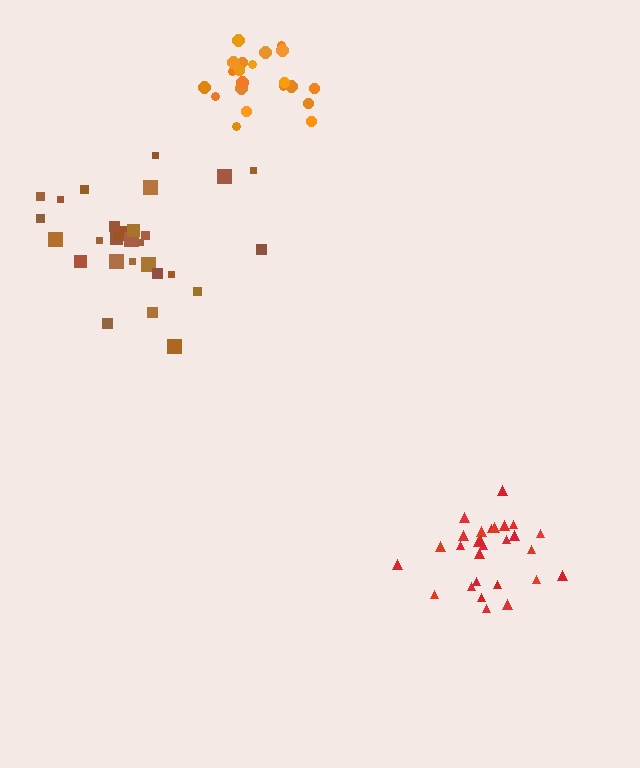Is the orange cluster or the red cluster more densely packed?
Orange.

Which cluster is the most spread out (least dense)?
Brown.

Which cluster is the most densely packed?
Orange.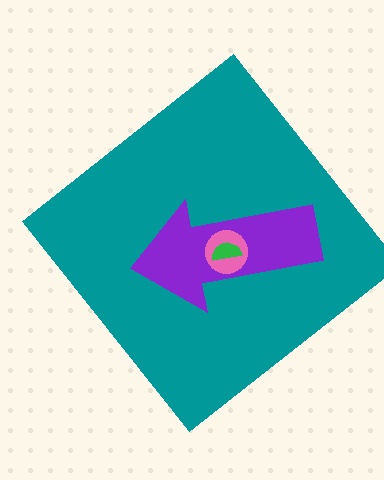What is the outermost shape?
The teal diamond.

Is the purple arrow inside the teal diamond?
Yes.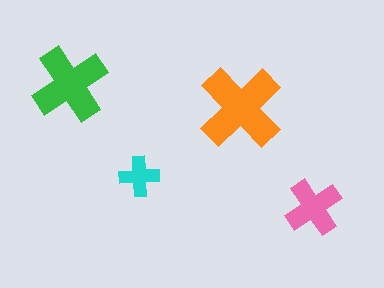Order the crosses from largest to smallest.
the orange one, the green one, the pink one, the cyan one.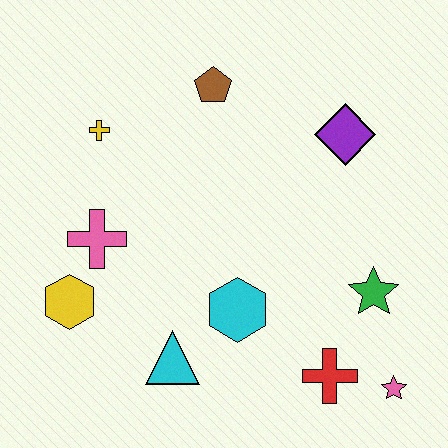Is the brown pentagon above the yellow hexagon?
Yes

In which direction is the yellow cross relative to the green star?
The yellow cross is to the left of the green star.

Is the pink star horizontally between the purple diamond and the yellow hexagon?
No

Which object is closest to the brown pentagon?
The yellow cross is closest to the brown pentagon.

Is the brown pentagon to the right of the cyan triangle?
Yes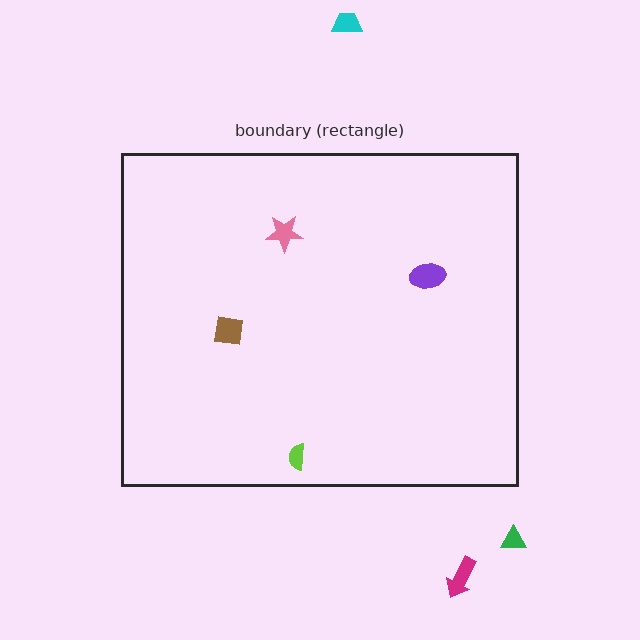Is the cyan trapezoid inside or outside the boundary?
Outside.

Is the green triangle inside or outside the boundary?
Outside.